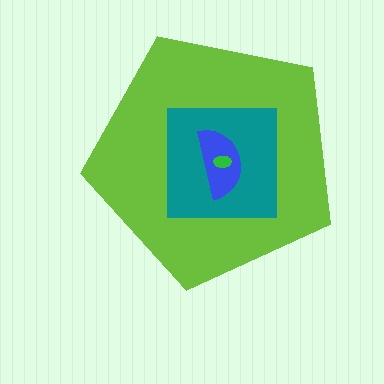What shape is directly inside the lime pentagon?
The teal square.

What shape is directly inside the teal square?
The blue semicircle.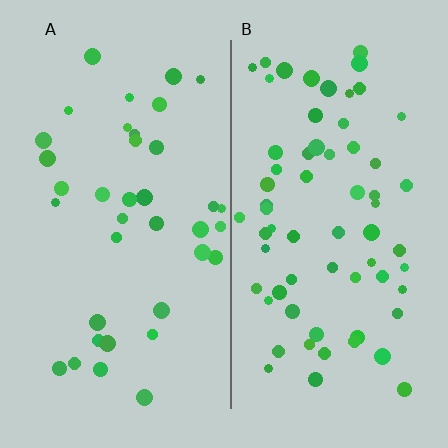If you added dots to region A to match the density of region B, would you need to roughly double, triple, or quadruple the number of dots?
Approximately double.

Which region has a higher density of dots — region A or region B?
B (the right).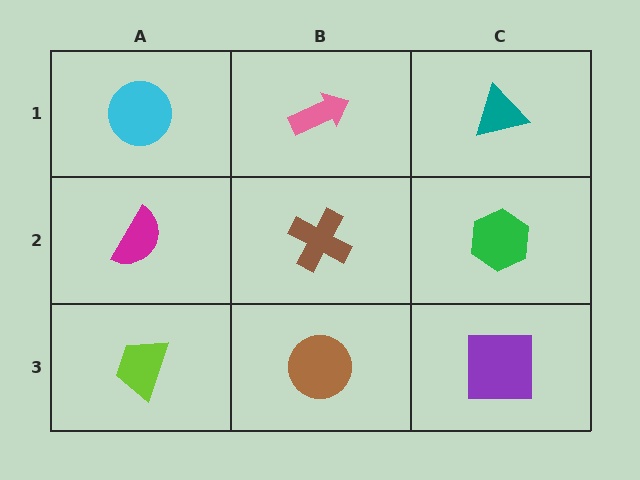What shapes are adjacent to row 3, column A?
A magenta semicircle (row 2, column A), a brown circle (row 3, column B).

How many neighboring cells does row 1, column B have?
3.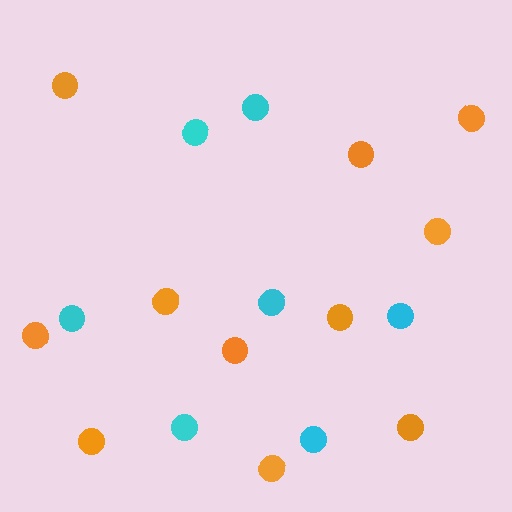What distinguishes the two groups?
There are 2 groups: one group of orange circles (11) and one group of cyan circles (7).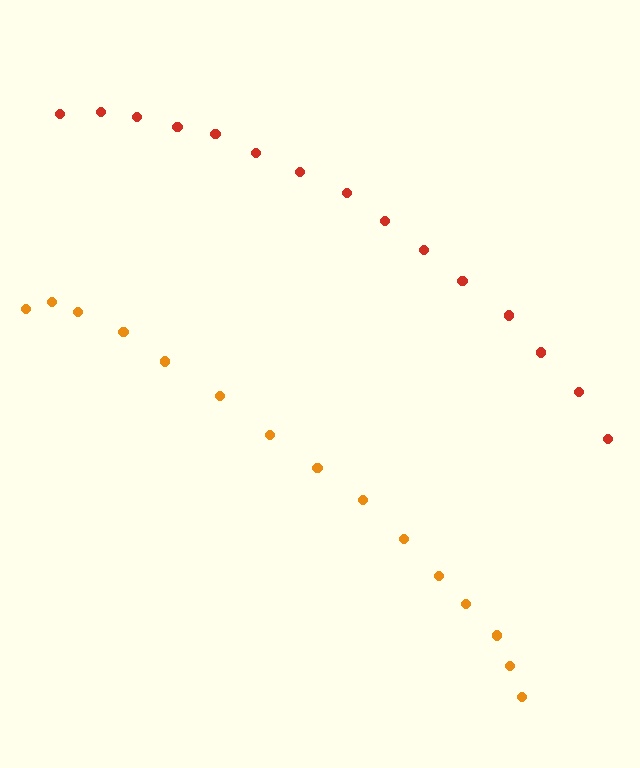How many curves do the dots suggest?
There are 2 distinct paths.